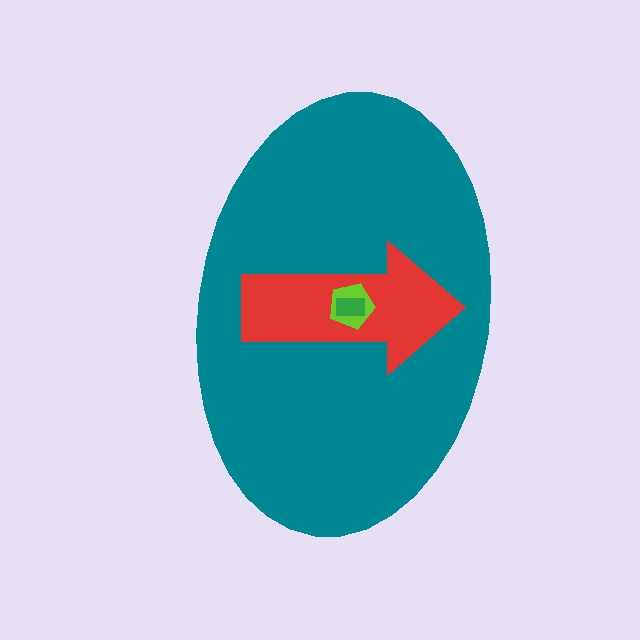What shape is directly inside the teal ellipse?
The red arrow.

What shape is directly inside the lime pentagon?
The green rectangle.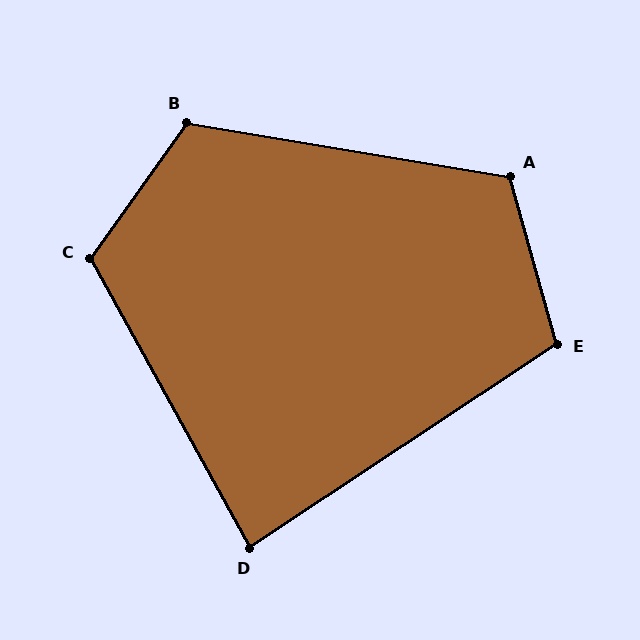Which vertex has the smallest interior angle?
D, at approximately 86 degrees.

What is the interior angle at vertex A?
Approximately 115 degrees (obtuse).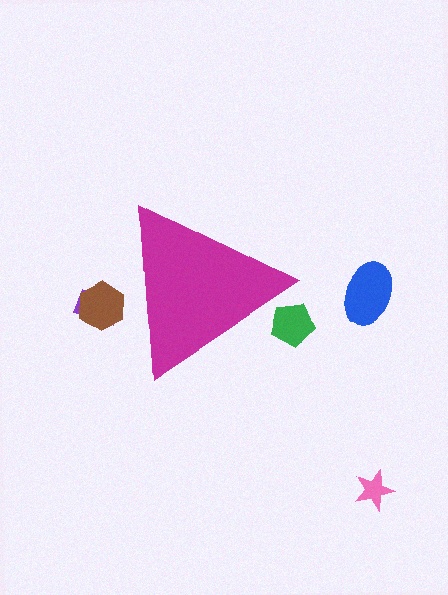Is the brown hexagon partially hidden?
Yes, the brown hexagon is partially hidden behind the magenta triangle.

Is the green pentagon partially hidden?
Yes, the green pentagon is partially hidden behind the magenta triangle.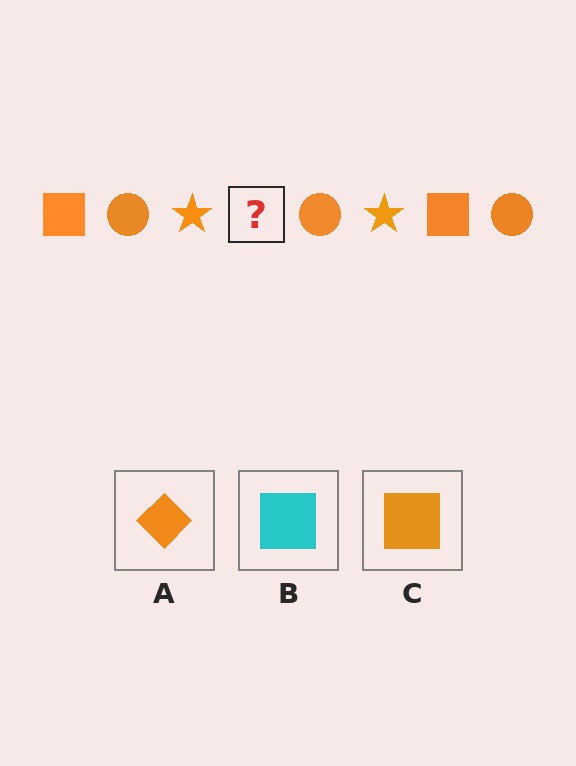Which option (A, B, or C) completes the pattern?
C.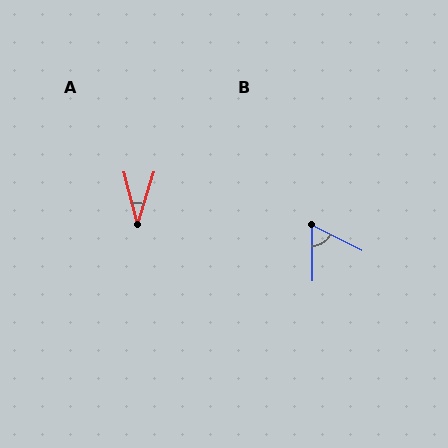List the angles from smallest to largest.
A (31°), B (63°).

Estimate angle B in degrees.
Approximately 63 degrees.